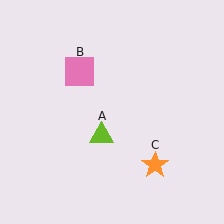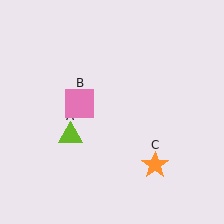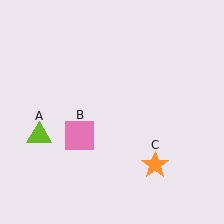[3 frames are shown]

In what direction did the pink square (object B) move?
The pink square (object B) moved down.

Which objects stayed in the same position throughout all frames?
Orange star (object C) remained stationary.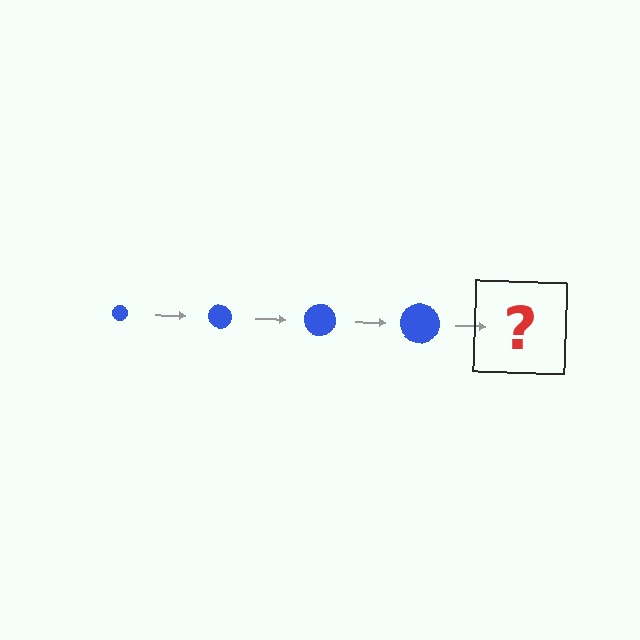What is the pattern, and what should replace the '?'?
The pattern is that the circle gets progressively larger each step. The '?' should be a blue circle, larger than the previous one.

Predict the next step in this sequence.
The next step is a blue circle, larger than the previous one.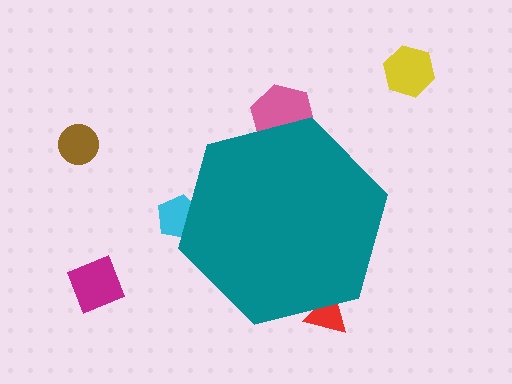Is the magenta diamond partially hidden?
No, the magenta diamond is fully visible.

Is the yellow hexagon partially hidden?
No, the yellow hexagon is fully visible.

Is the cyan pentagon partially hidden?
Yes, the cyan pentagon is partially hidden behind the teal hexagon.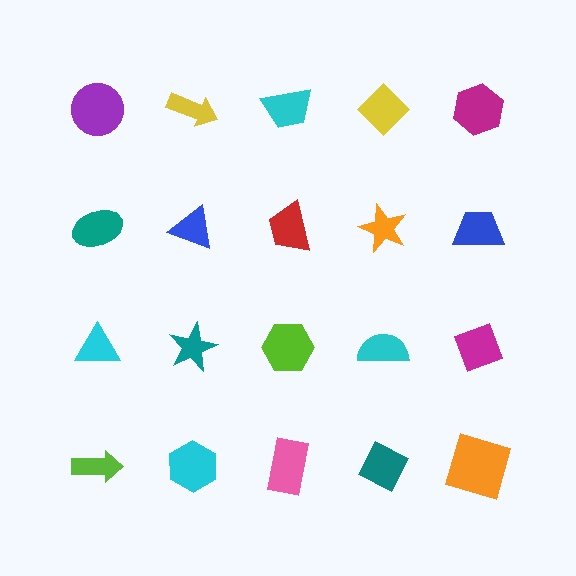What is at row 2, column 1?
A teal ellipse.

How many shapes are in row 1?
5 shapes.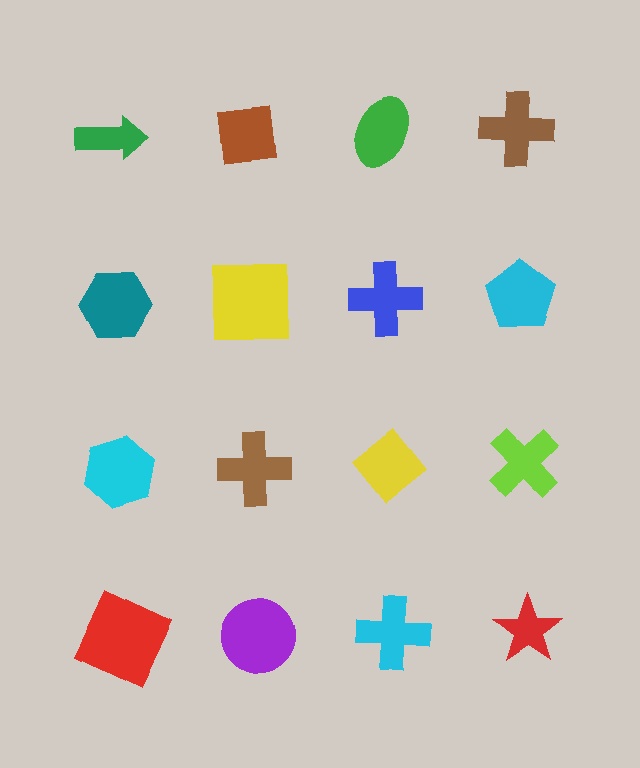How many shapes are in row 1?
4 shapes.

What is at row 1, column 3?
A green ellipse.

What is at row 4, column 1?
A red square.